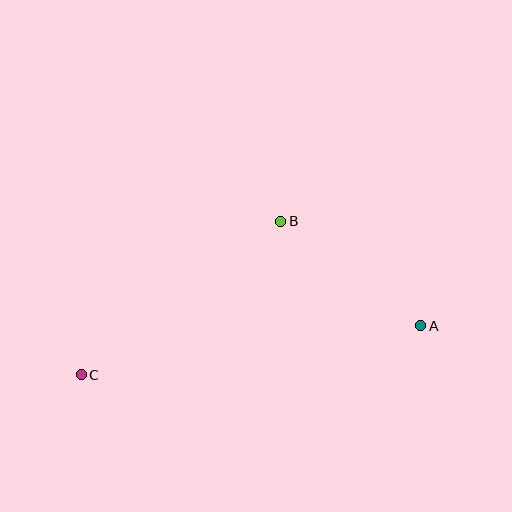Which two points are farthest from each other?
Points A and C are farthest from each other.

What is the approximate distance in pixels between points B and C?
The distance between B and C is approximately 251 pixels.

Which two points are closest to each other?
Points A and B are closest to each other.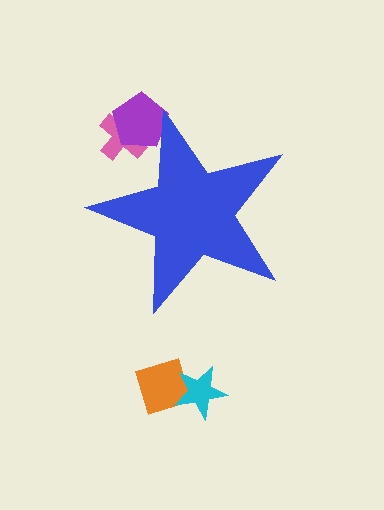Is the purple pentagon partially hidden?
Yes, the purple pentagon is partially hidden behind the blue star.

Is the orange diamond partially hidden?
No, the orange diamond is fully visible.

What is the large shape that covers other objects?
A blue star.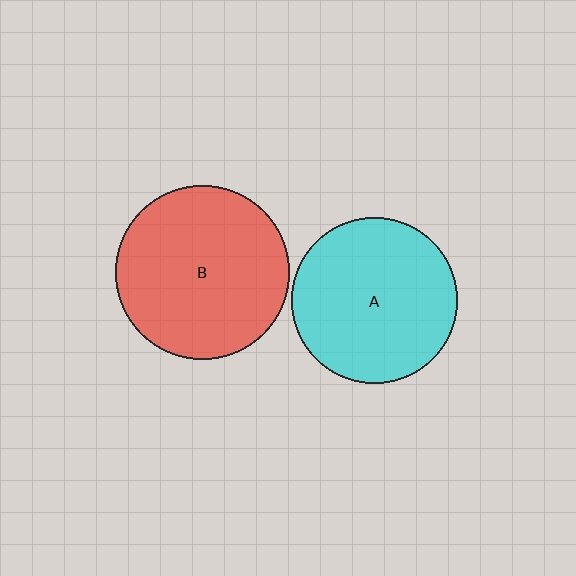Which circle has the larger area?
Circle B (red).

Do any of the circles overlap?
No, none of the circles overlap.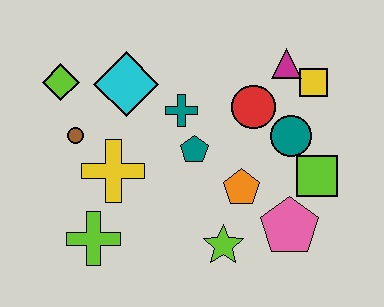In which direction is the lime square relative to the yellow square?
The lime square is below the yellow square.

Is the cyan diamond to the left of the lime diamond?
No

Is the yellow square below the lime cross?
No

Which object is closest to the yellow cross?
The brown circle is closest to the yellow cross.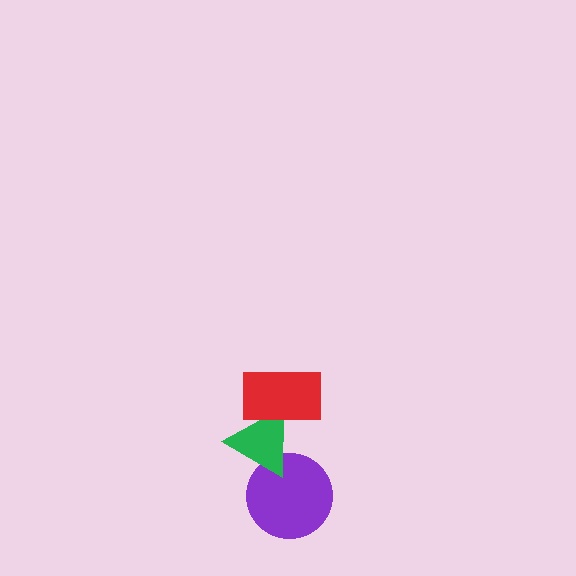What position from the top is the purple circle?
The purple circle is 3rd from the top.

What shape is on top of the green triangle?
The red rectangle is on top of the green triangle.